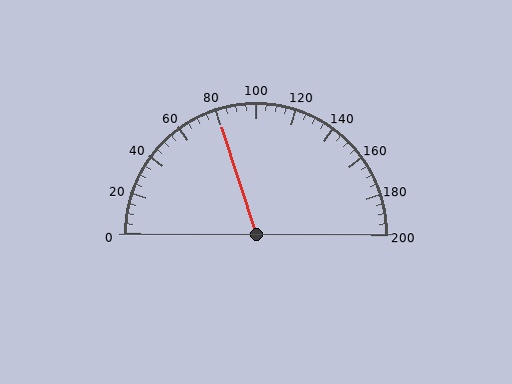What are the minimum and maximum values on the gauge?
The gauge ranges from 0 to 200.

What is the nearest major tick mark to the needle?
The nearest major tick mark is 80.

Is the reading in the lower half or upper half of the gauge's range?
The reading is in the lower half of the range (0 to 200).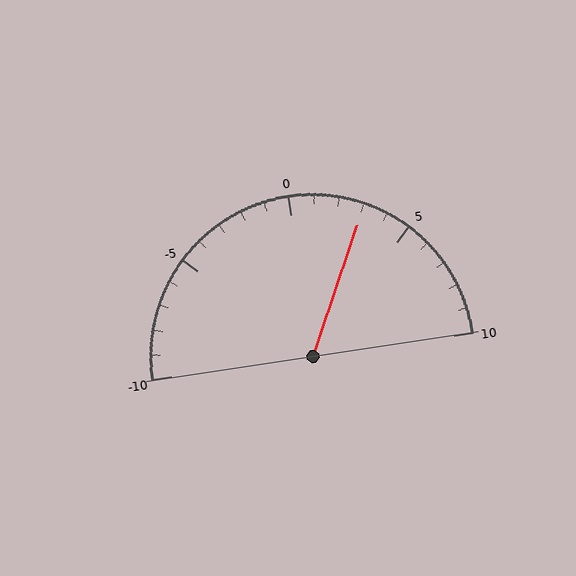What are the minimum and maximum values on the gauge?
The gauge ranges from -10 to 10.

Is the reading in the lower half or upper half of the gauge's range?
The reading is in the upper half of the range (-10 to 10).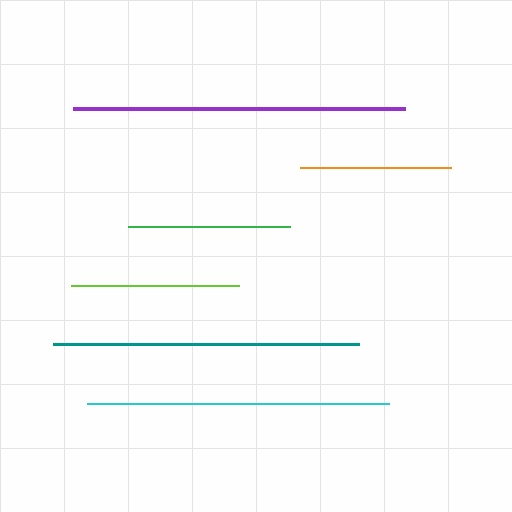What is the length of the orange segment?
The orange segment is approximately 151 pixels long.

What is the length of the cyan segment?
The cyan segment is approximately 302 pixels long.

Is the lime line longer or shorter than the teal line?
The teal line is longer than the lime line.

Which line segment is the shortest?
The orange line is the shortest at approximately 151 pixels.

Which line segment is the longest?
The purple line is the longest at approximately 332 pixels.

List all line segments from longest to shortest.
From longest to shortest: purple, teal, cyan, lime, green, orange.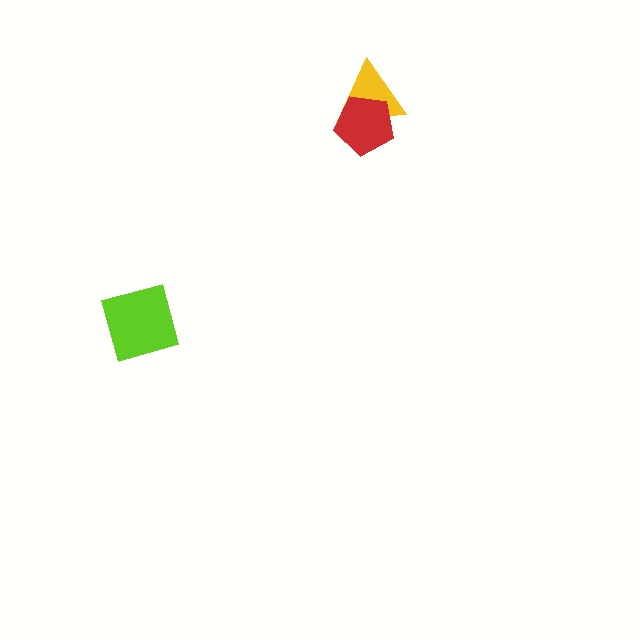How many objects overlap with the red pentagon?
1 object overlaps with the red pentagon.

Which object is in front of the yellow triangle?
The red pentagon is in front of the yellow triangle.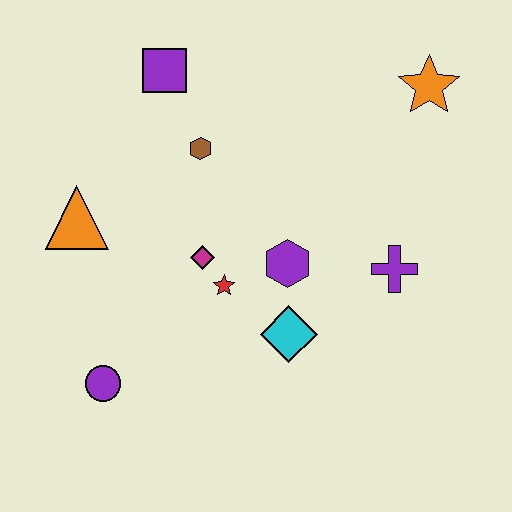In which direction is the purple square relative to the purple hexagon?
The purple square is above the purple hexagon.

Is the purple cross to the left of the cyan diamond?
No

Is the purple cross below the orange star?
Yes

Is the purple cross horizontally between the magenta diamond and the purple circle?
No